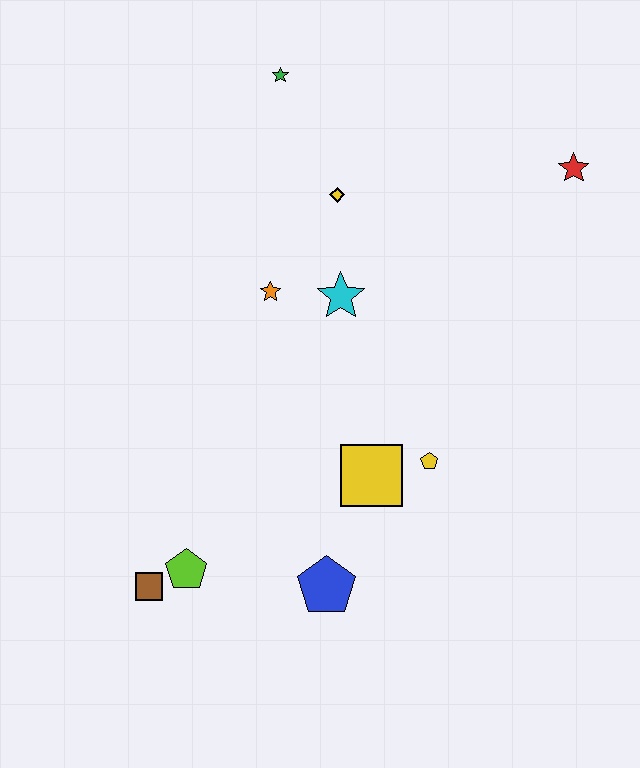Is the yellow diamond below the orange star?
No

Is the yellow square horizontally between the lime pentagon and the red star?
Yes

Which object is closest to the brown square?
The lime pentagon is closest to the brown square.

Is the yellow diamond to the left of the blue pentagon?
No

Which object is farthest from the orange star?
The red star is farthest from the orange star.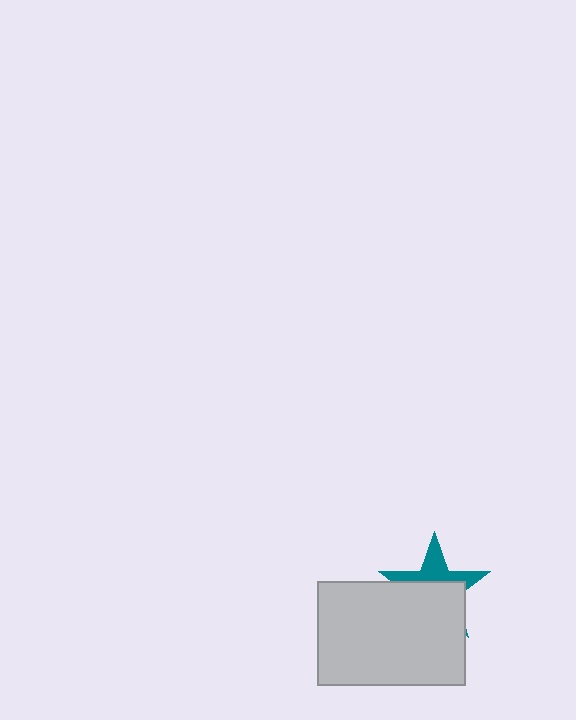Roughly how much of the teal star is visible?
A small part of it is visible (roughly 40%).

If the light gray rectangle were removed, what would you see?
You would see the complete teal star.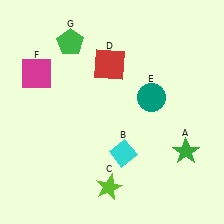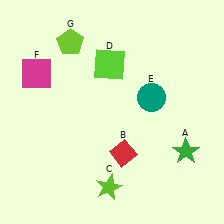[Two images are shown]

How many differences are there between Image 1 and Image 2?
There are 3 differences between the two images.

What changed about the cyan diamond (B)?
In Image 1, B is cyan. In Image 2, it changed to red.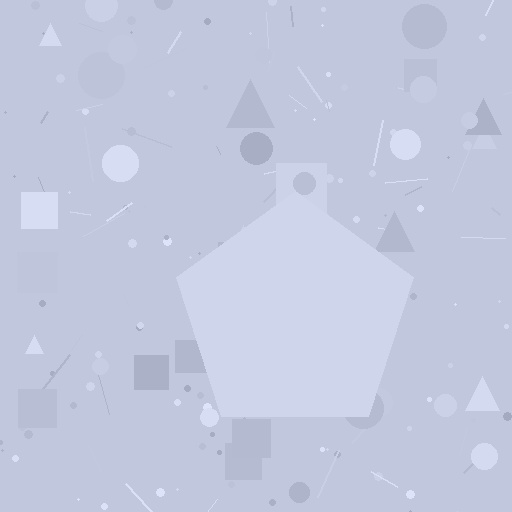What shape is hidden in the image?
A pentagon is hidden in the image.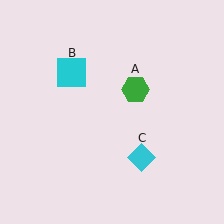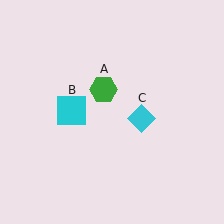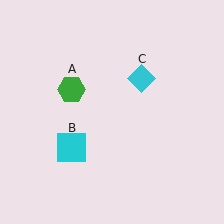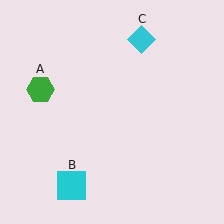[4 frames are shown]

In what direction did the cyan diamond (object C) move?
The cyan diamond (object C) moved up.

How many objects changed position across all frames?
3 objects changed position: green hexagon (object A), cyan square (object B), cyan diamond (object C).